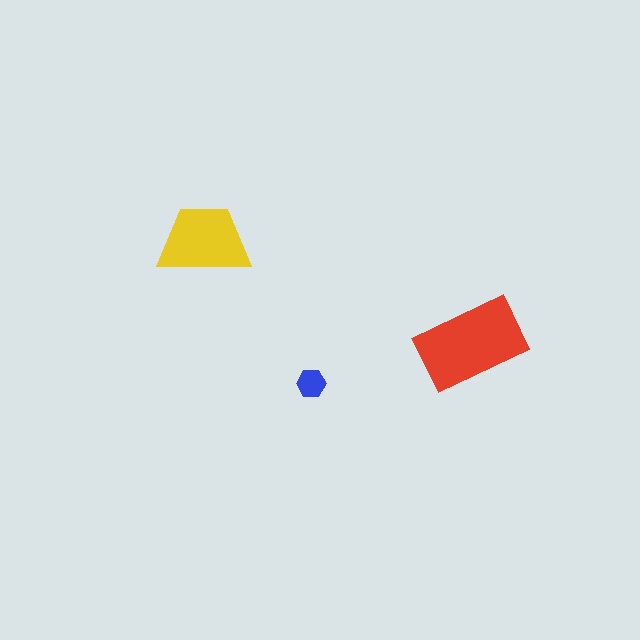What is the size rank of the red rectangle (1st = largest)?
1st.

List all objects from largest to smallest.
The red rectangle, the yellow trapezoid, the blue hexagon.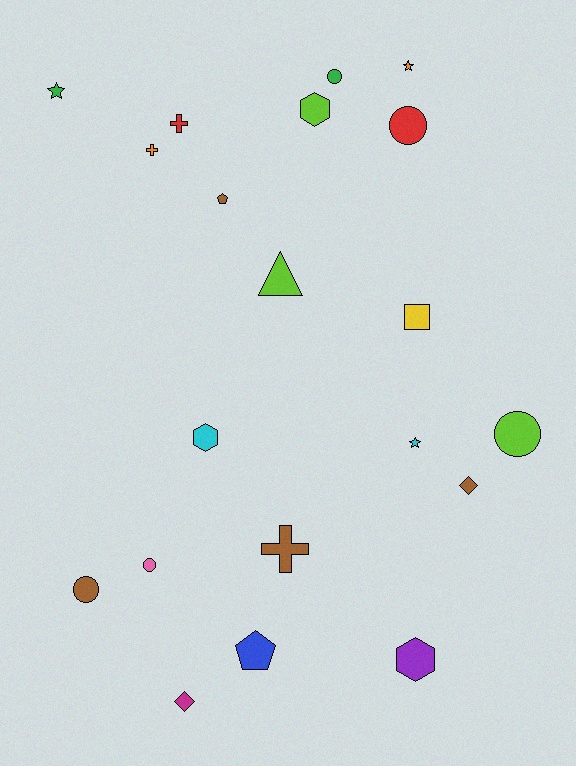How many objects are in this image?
There are 20 objects.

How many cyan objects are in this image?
There are 2 cyan objects.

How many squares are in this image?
There is 1 square.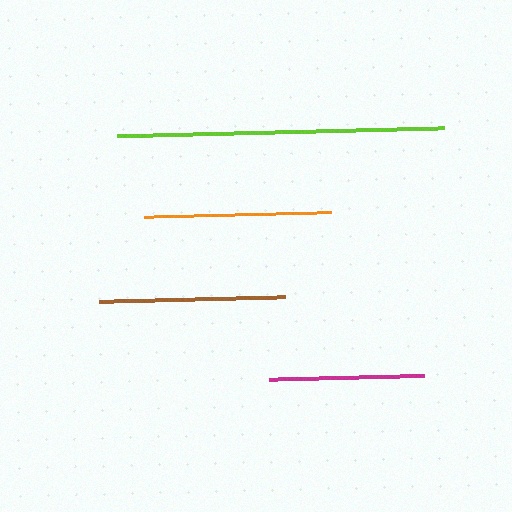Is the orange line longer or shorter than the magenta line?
The orange line is longer than the magenta line.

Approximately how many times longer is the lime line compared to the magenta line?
The lime line is approximately 2.1 times the length of the magenta line.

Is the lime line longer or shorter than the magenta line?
The lime line is longer than the magenta line.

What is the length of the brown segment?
The brown segment is approximately 186 pixels long.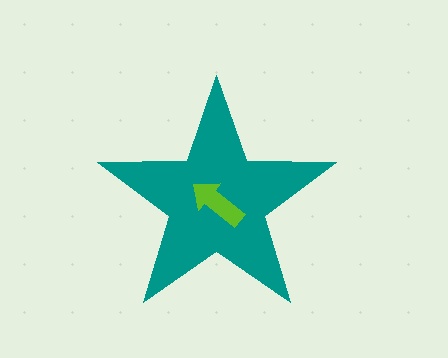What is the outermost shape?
The teal star.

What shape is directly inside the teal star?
The lime arrow.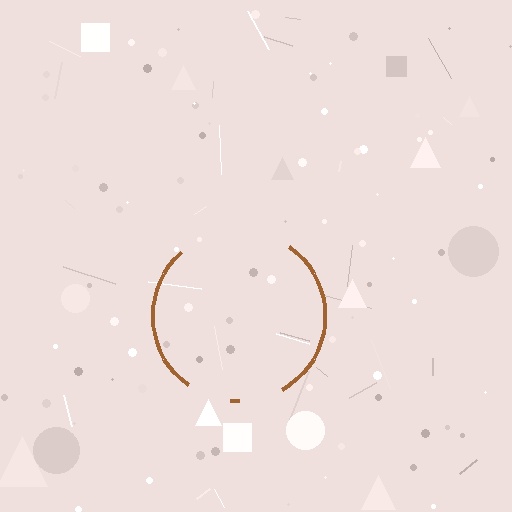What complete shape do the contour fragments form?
The contour fragments form a circle.